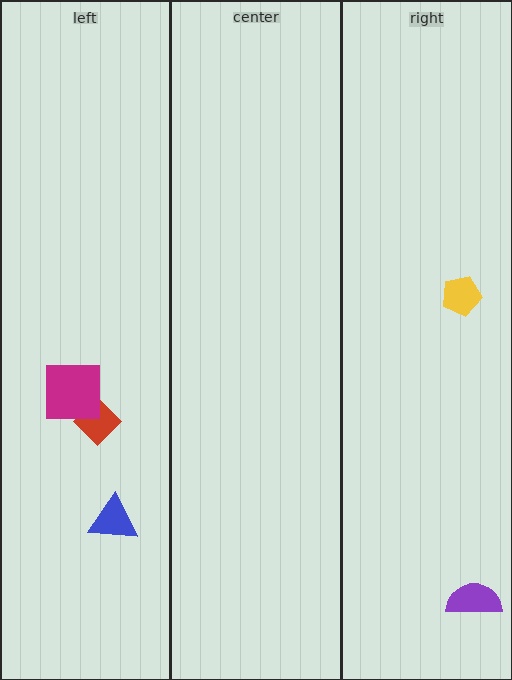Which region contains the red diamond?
The left region.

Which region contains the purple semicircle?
The right region.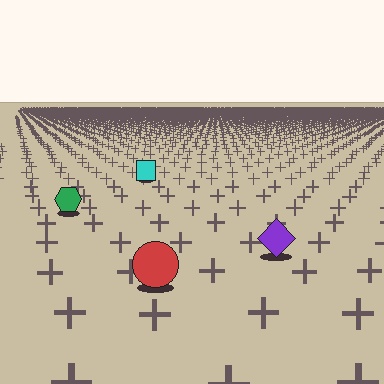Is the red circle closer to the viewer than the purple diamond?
Yes. The red circle is closer — you can tell from the texture gradient: the ground texture is coarser near it.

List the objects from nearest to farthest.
From nearest to farthest: the red circle, the purple diamond, the green hexagon, the cyan square.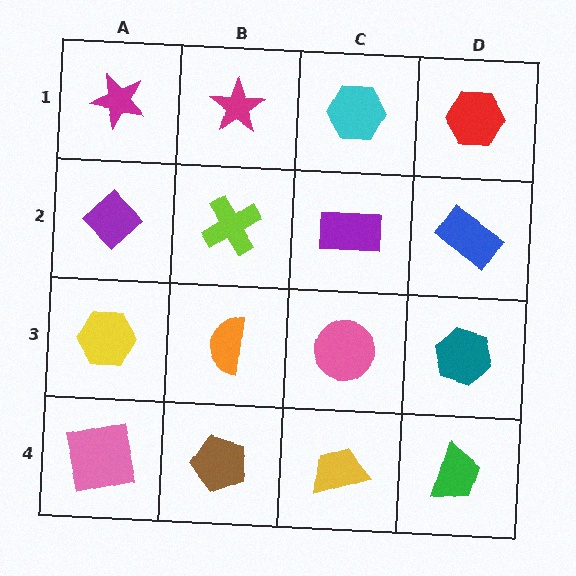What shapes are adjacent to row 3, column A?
A purple diamond (row 2, column A), a pink square (row 4, column A), an orange semicircle (row 3, column B).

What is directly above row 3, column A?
A purple diamond.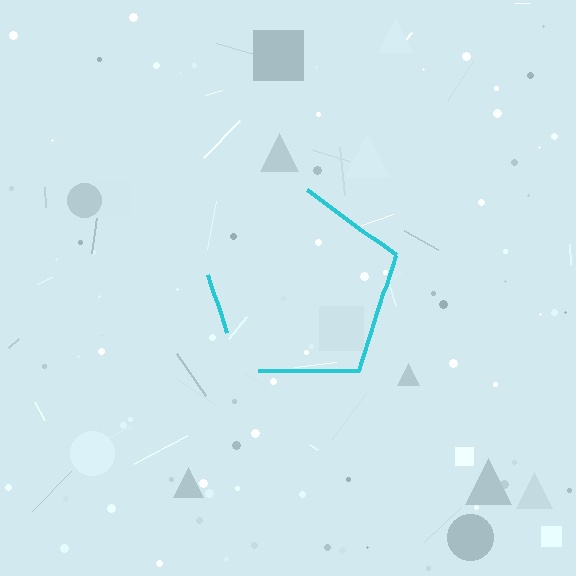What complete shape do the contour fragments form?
The contour fragments form a pentagon.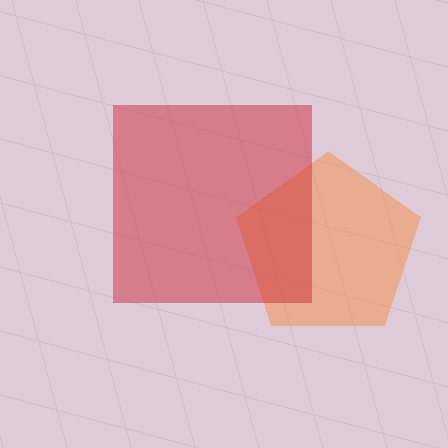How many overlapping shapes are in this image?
There are 2 overlapping shapes in the image.